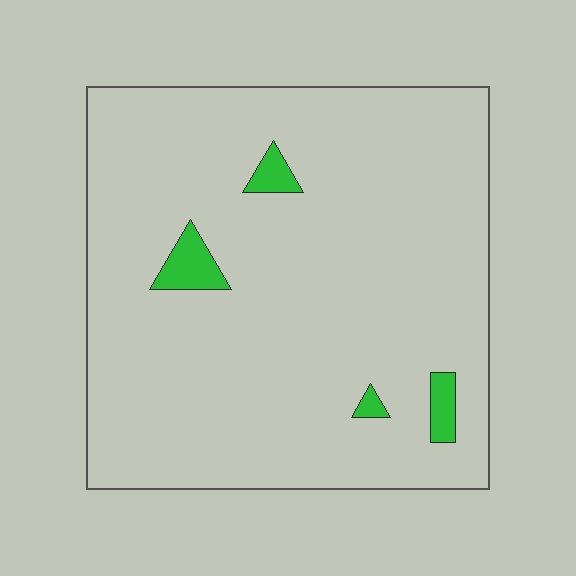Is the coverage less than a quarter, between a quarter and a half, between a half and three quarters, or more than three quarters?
Less than a quarter.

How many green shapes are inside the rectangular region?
4.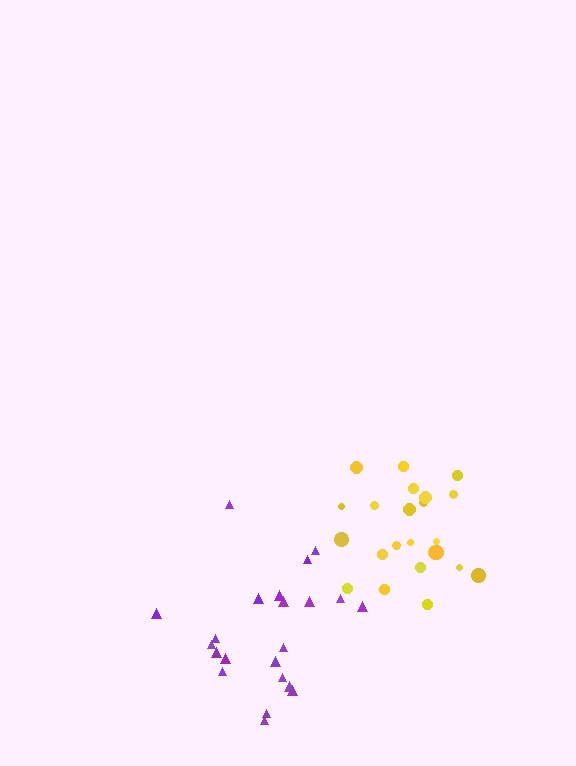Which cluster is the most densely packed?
Yellow.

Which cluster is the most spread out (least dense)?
Purple.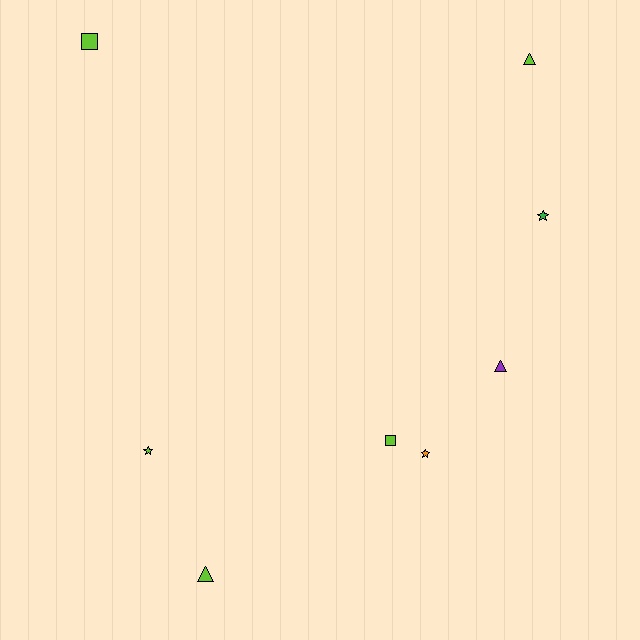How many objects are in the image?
There are 8 objects.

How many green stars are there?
There is 1 green star.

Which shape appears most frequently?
Star, with 3 objects.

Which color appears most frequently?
Lime, with 5 objects.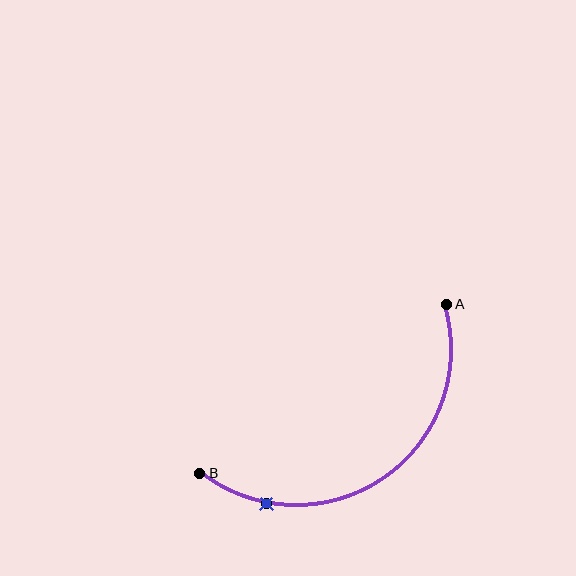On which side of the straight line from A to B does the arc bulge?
The arc bulges below and to the right of the straight line connecting A and B.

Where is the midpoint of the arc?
The arc midpoint is the point on the curve farthest from the straight line joining A and B. It sits below and to the right of that line.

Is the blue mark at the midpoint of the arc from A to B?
No. The blue mark lies on the arc but is closer to endpoint B. The arc midpoint would be at the point on the curve equidistant along the arc from both A and B.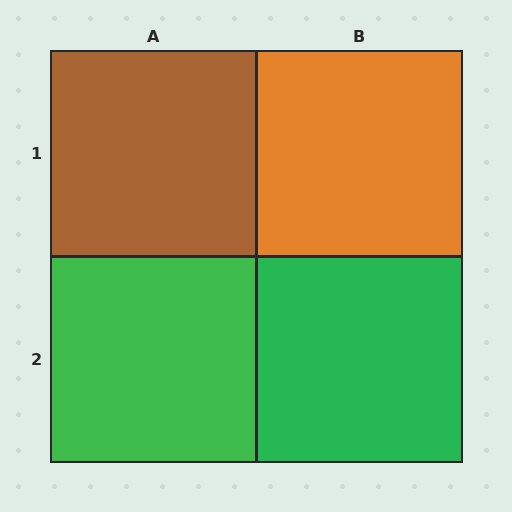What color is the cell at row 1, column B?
Orange.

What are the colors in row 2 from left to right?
Green, green.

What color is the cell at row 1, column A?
Brown.